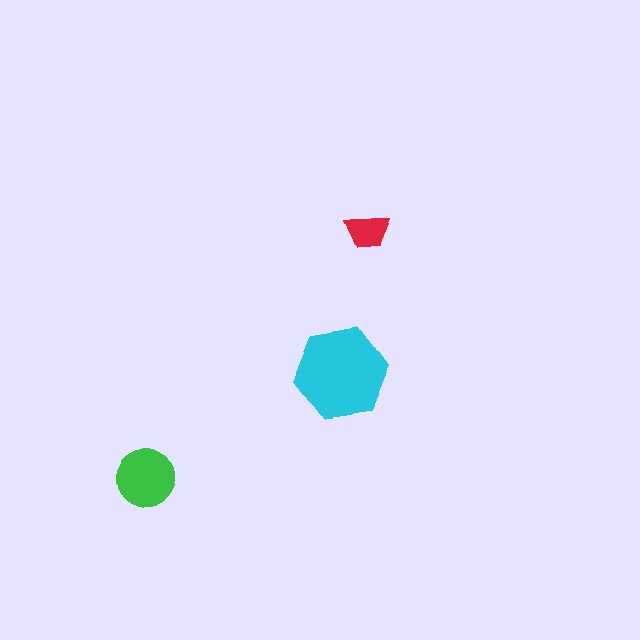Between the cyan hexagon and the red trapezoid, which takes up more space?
The cyan hexagon.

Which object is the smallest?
The red trapezoid.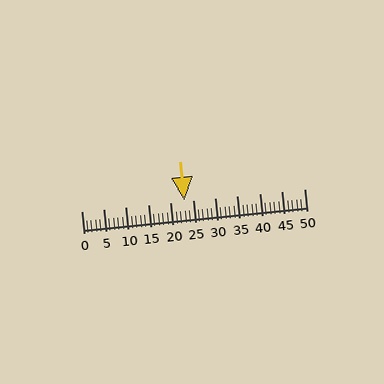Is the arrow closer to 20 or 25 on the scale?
The arrow is closer to 25.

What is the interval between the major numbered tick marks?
The major tick marks are spaced 5 units apart.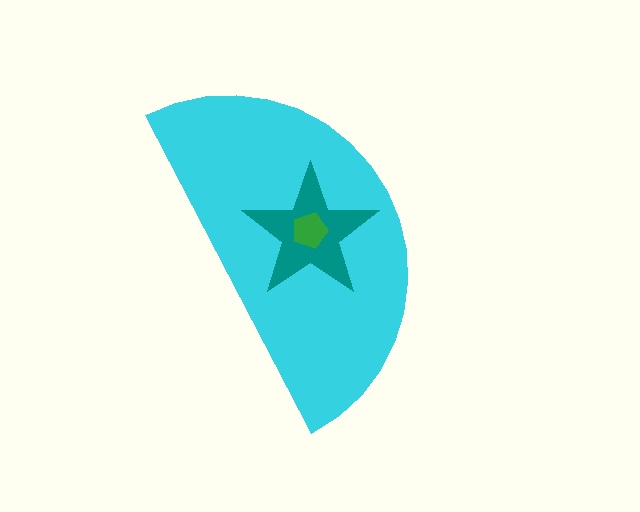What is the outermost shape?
The cyan semicircle.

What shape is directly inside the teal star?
The green pentagon.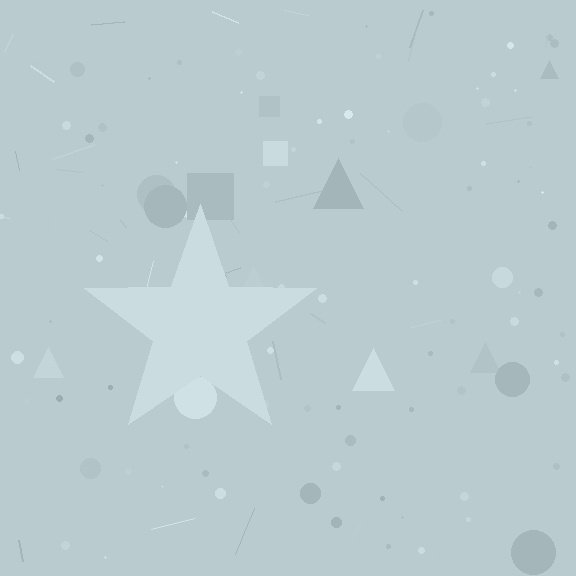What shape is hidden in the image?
A star is hidden in the image.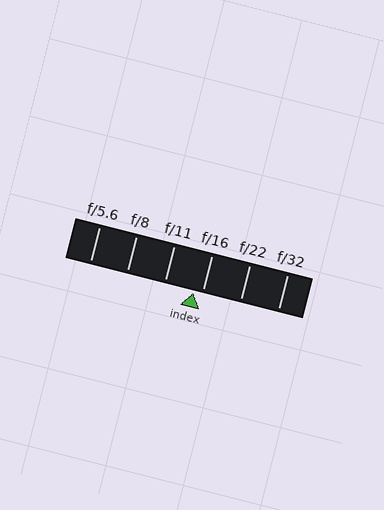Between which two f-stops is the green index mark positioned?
The index mark is between f/11 and f/16.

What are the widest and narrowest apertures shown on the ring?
The widest aperture shown is f/5.6 and the narrowest is f/32.